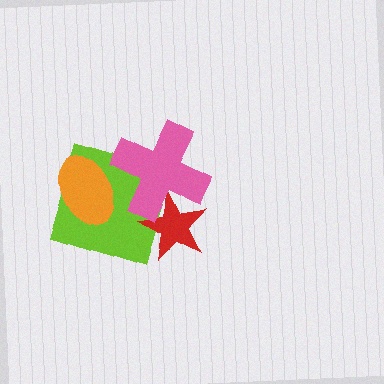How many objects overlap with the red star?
2 objects overlap with the red star.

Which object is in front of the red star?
The pink cross is in front of the red star.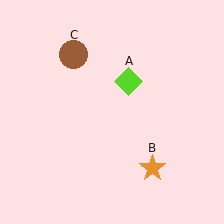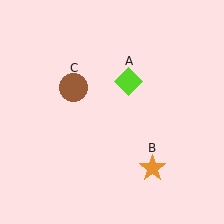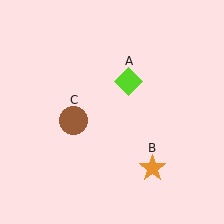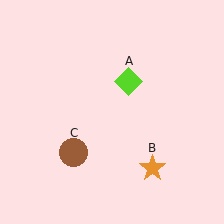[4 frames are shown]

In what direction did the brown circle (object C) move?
The brown circle (object C) moved down.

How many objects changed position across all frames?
1 object changed position: brown circle (object C).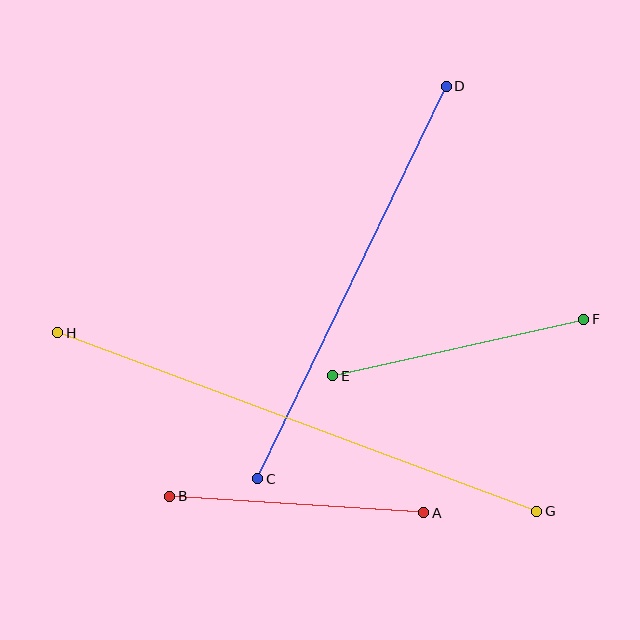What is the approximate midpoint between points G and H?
The midpoint is at approximately (297, 422) pixels.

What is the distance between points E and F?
The distance is approximately 257 pixels.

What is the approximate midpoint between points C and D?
The midpoint is at approximately (352, 282) pixels.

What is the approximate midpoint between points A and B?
The midpoint is at approximately (297, 504) pixels.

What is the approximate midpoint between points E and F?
The midpoint is at approximately (458, 347) pixels.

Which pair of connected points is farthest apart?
Points G and H are farthest apart.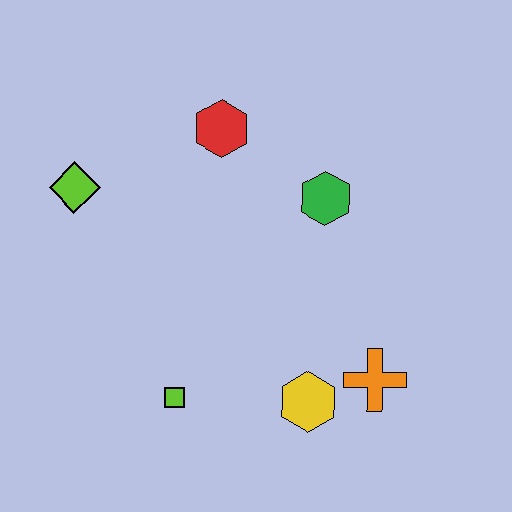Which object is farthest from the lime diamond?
The orange cross is farthest from the lime diamond.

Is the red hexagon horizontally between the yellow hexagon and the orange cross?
No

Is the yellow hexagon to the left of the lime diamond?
No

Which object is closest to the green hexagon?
The red hexagon is closest to the green hexagon.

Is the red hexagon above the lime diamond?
Yes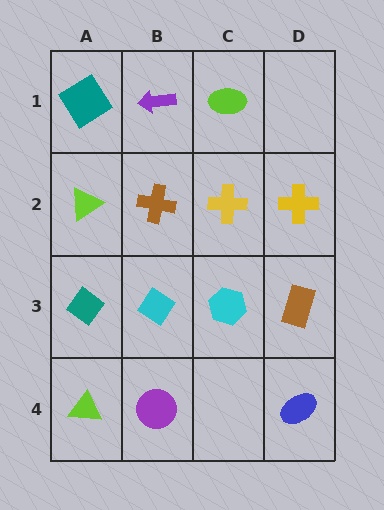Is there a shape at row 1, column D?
No, that cell is empty.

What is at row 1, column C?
A lime ellipse.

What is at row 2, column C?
A yellow cross.